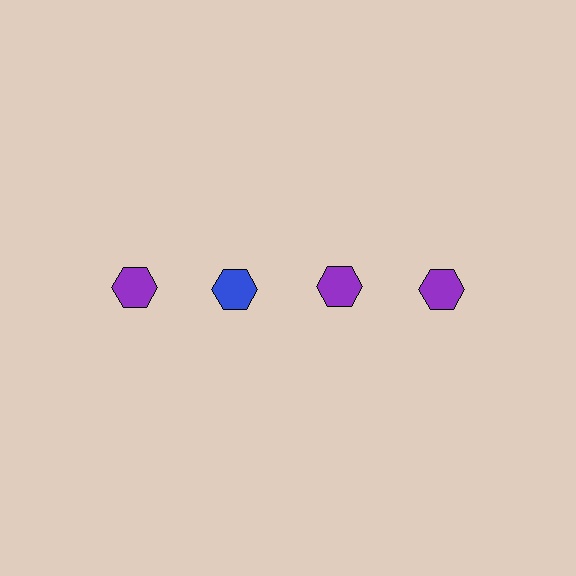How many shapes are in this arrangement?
There are 4 shapes arranged in a grid pattern.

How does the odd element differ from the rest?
It has a different color: blue instead of purple.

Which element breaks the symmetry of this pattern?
The blue hexagon in the top row, second from left column breaks the symmetry. All other shapes are purple hexagons.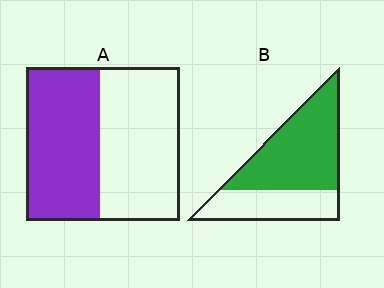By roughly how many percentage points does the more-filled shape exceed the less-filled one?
By roughly 15 percentage points (B over A).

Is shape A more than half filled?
Roughly half.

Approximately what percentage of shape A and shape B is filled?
A is approximately 50% and B is approximately 65%.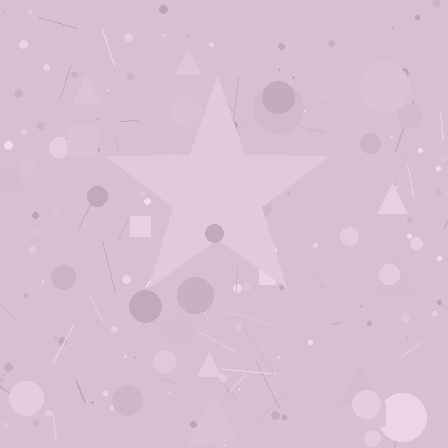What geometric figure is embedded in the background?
A star is embedded in the background.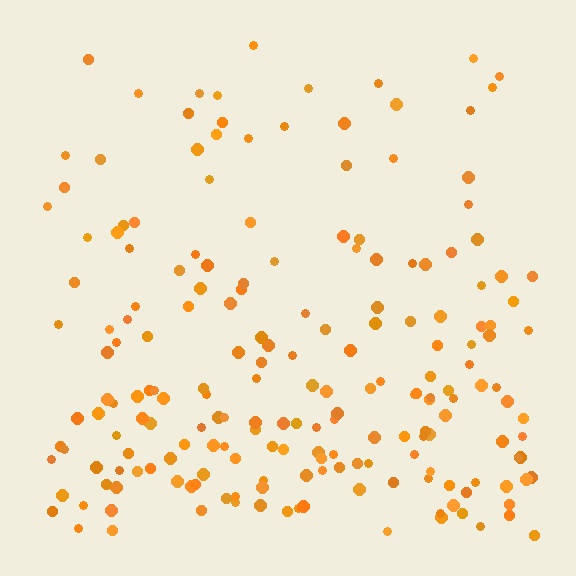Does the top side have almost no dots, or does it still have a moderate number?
Still a moderate number, just noticeably fewer than the bottom.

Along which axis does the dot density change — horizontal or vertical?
Vertical.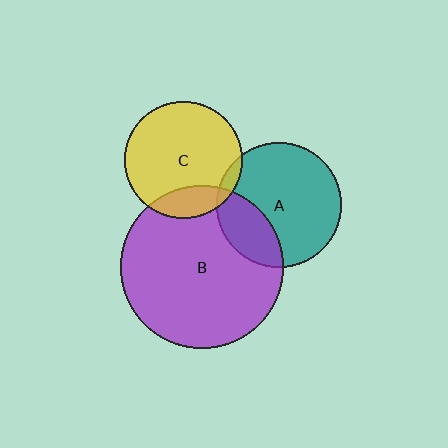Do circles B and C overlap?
Yes.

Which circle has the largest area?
Circle B (purple).